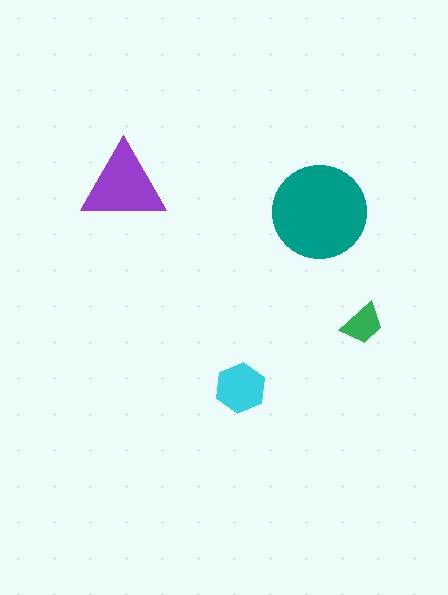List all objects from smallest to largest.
The green trapezoid, the cyan hexagon, the purple triangle, the teal circle.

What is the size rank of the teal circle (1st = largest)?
1st.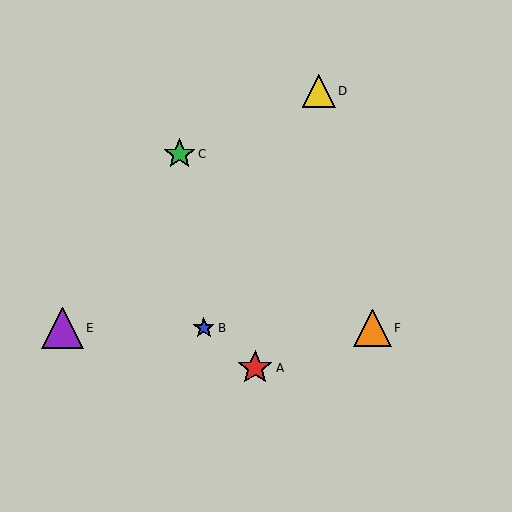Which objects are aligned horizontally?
Objects B, E, F are aligned horizontally.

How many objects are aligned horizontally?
3 objects (B, E, F) are aligned horizontally.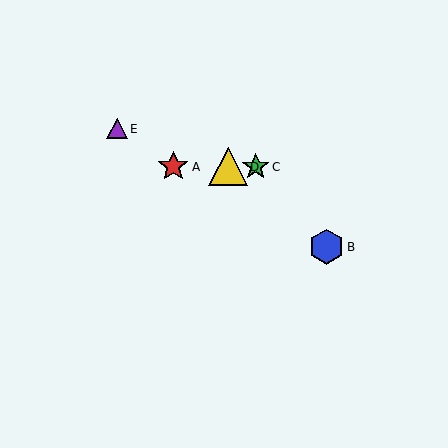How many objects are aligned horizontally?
3 objects (A, C, D) are aligned horizontally.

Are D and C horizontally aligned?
Yes, both are at y≈167.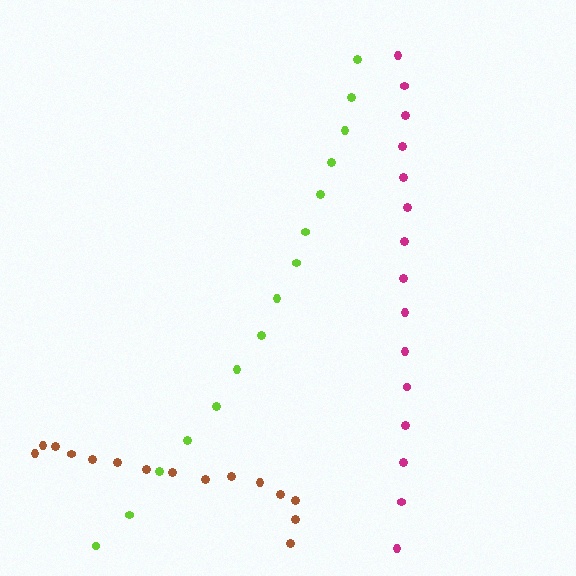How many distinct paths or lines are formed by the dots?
There are 3 distinct paths.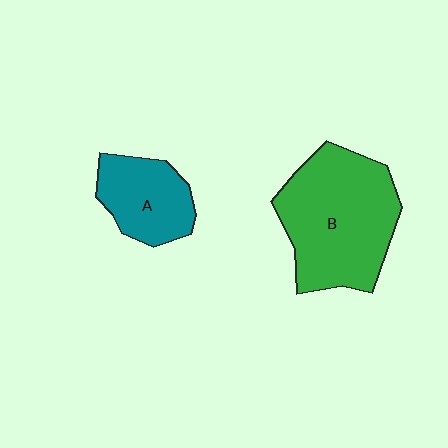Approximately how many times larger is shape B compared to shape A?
Approximately 2.0 times.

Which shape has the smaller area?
Shape A (teal).